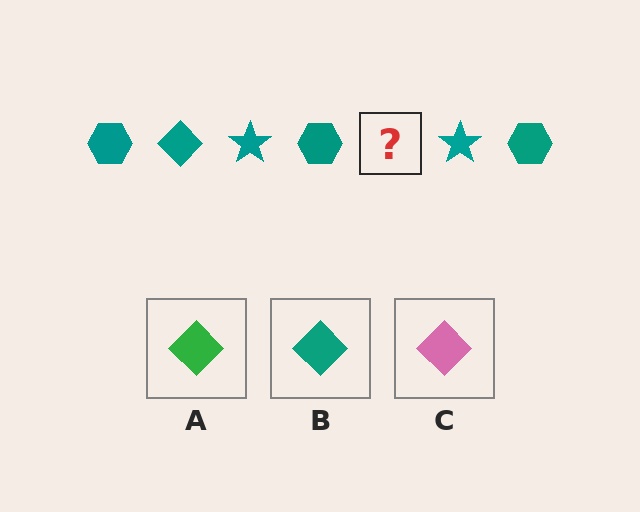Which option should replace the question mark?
Option B.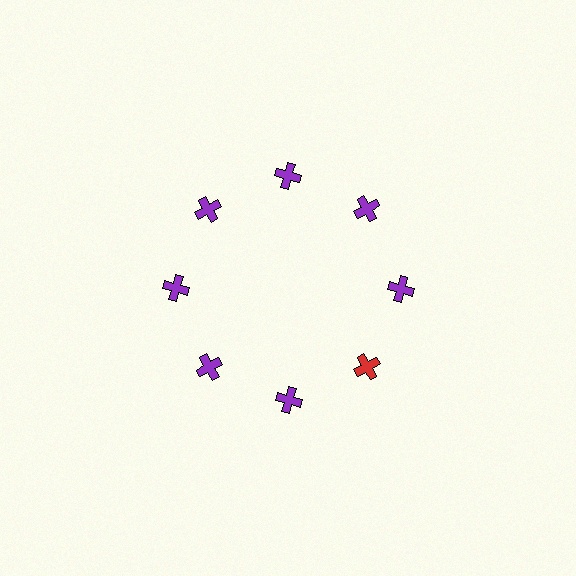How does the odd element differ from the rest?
It has a different color: red instead of purple.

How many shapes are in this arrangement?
There are 8 shapes arranged in a ring pattern.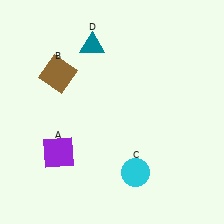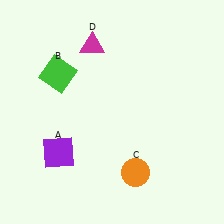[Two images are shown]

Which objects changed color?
B changed from brown to green. C changed from cyan to orange. D changed from teal to magenta.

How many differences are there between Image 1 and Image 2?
There are 3 differences between the two images.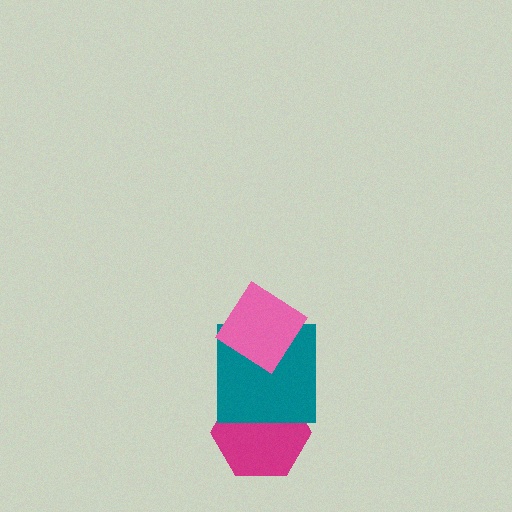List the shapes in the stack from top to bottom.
From top to bottom: the pink diamond, the teal square, the magenta hexagon.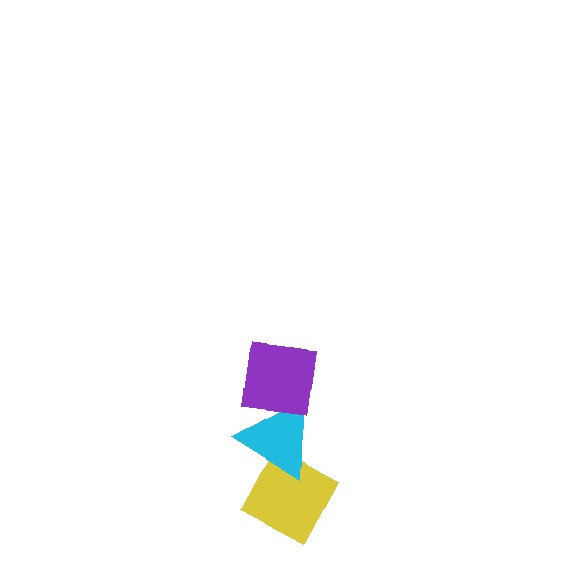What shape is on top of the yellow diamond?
The cyan triangle is on top of the yellow diamond.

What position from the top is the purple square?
The purple square is 1st from the top.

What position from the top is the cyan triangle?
The cyan triangle is 2nd from the top.